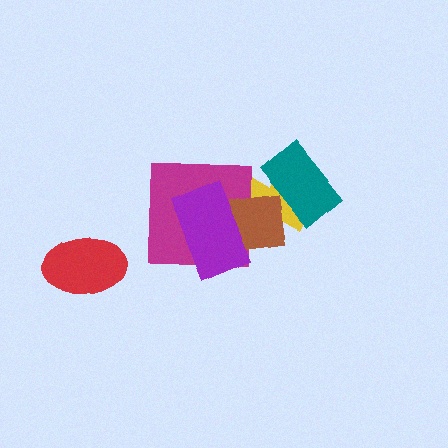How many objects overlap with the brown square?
4 objects overlap with the brown square.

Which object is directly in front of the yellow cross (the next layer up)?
The magenta square is directly in front of the yellow cross.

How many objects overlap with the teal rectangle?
2 objects overlap with the teal rectangle.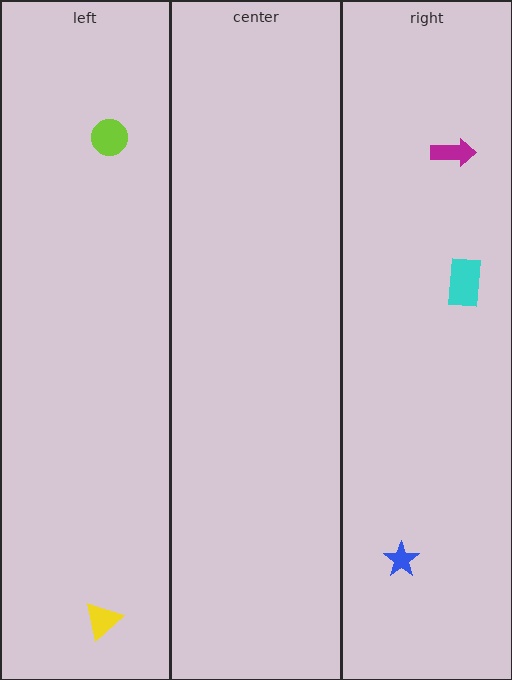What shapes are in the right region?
The cyan rectangle, the blue star, the magenta arrow.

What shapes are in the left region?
The lime circle, the yellow triangle.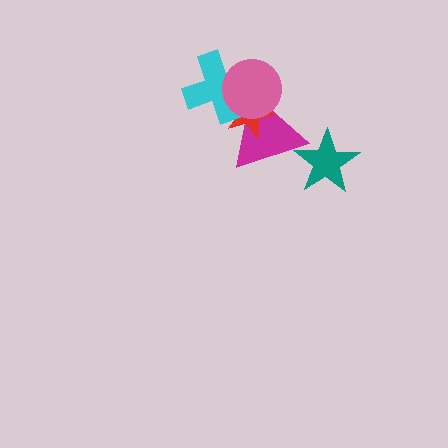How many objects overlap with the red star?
3 objects overlap with the red star.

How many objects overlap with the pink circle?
3 objects overlap with the pink circle.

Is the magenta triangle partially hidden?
Yes, it is partially covered by another shape.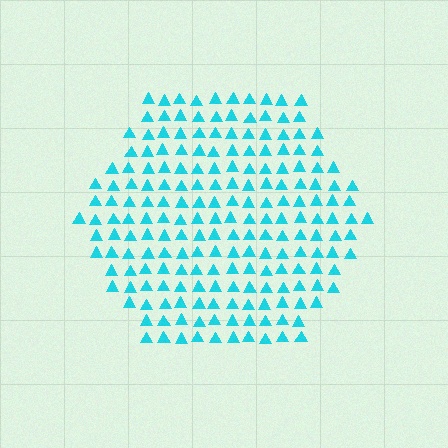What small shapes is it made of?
It is made of small triangles.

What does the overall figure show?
The overall figure shows a hexagon.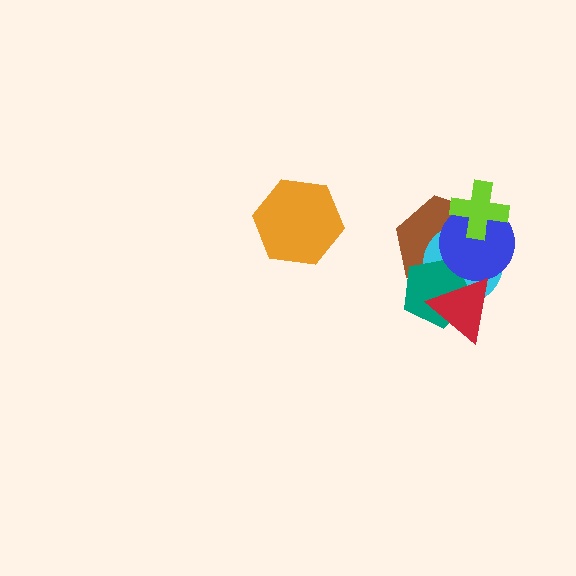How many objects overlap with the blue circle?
5 objects overlap with the blue circle.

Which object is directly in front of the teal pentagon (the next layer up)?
The blue circle is directly in front of the teal pentagon.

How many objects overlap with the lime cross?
3 objects overlap with the lime cross.